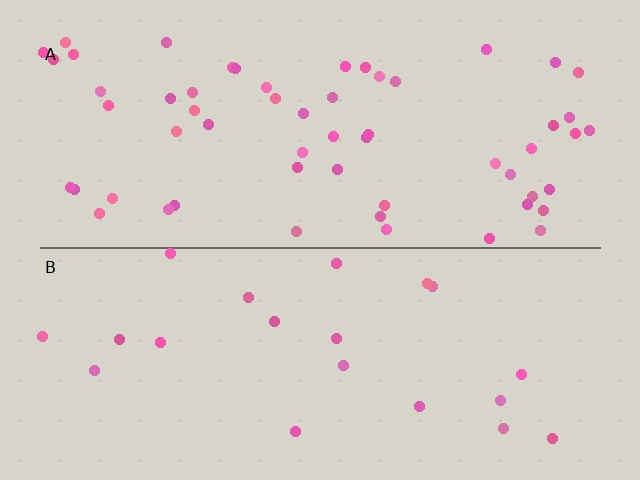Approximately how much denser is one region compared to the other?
Approximately 2.8× — region A over region B.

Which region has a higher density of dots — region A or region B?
A (the top).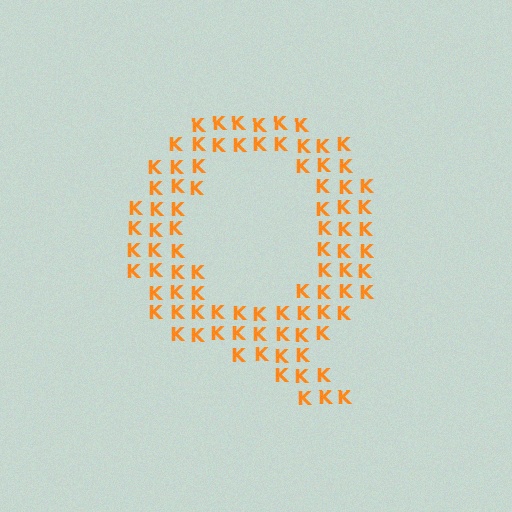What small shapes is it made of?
It is made of small letter K's.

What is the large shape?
The large shape is the letter Q.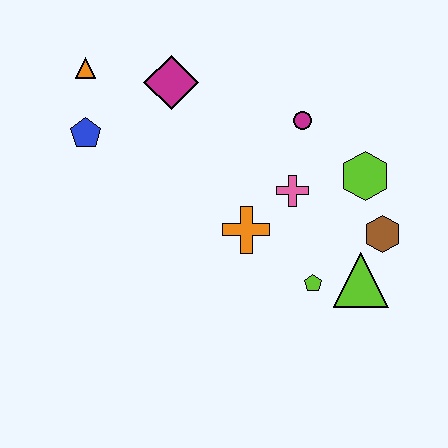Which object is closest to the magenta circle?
The pink cross is closest to the magenta circle.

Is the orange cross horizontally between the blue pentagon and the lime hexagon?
Yes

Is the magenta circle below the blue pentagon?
No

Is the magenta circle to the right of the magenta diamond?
Yes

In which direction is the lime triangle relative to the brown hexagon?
The lime triangle is below the brown hexagon.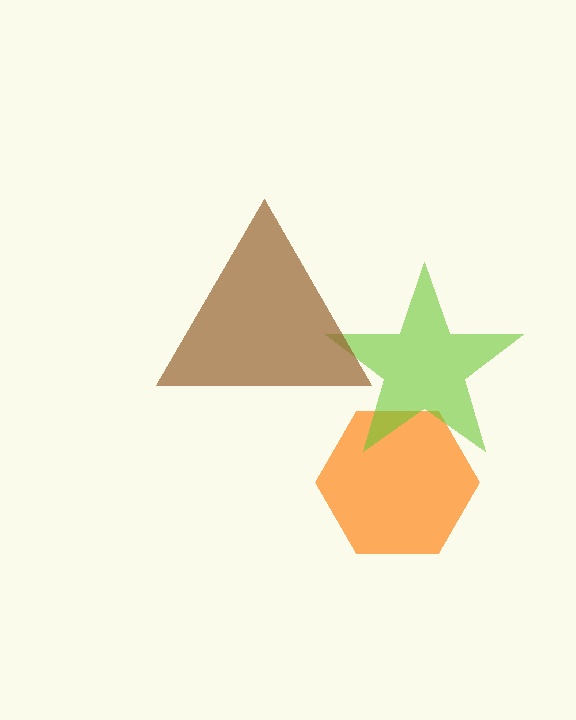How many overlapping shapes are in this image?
There are 3 overlapping shapes in the image.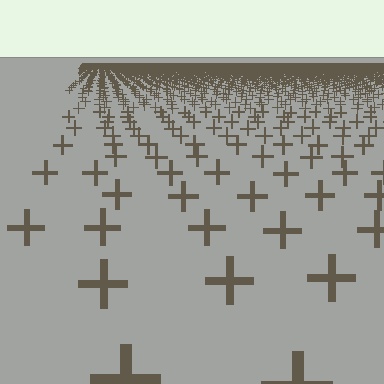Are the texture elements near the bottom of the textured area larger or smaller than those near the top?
Larger. Near the bottom, elements are closer to the viewer and appear at a bigger on-screen size.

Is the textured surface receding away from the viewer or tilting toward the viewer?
The surface is receding away from the viewer. Texture elements get smaller and denser toward the top.